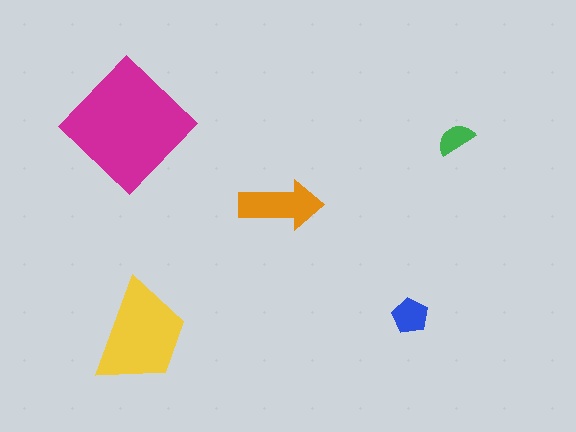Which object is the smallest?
The green semicircle.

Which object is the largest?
The magenta diamond.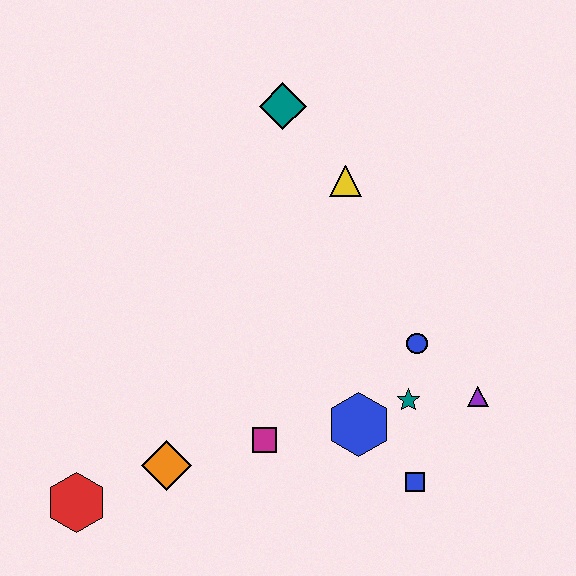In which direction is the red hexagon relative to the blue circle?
The red hexagon is to the left of the blue circle.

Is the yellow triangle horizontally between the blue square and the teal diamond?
Yes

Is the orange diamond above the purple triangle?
No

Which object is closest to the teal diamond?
The yellow triangle is closest to the teal diamond.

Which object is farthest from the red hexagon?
The teal diamond is farthest from the red hexagon.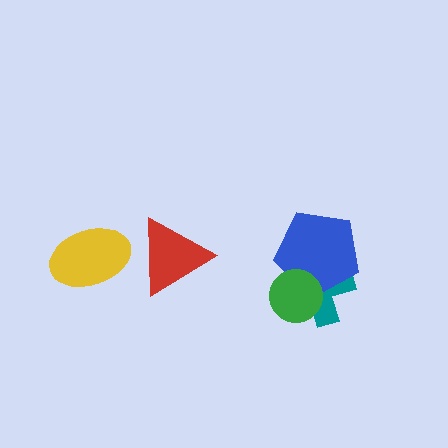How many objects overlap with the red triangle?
0 objects overlap with the red triangle.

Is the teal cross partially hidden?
Yes, it is partially covered by another shape.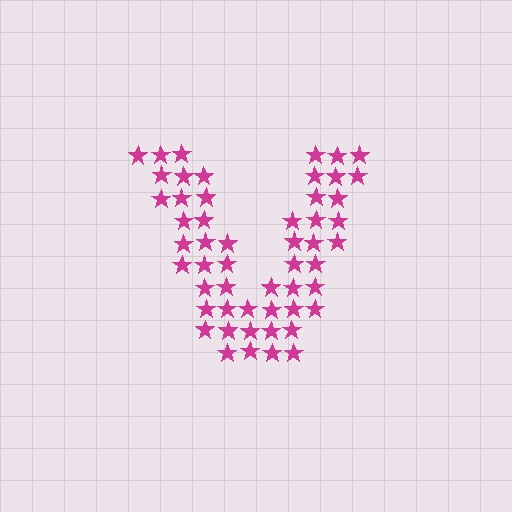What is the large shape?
The large shape is the letter V.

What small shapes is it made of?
It is made of small stars.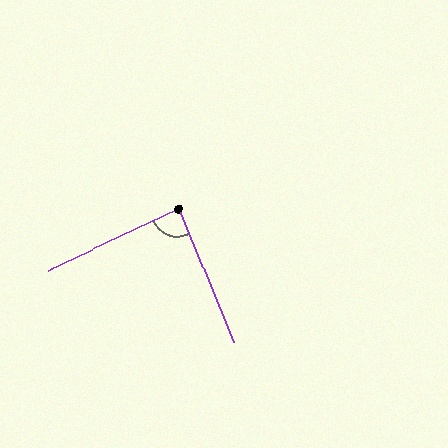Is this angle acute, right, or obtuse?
It is approximately a right angle.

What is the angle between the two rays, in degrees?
Approximately 87 degrees.